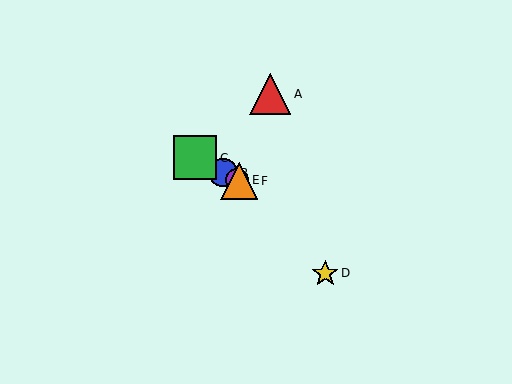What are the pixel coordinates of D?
Object D is at (325, 273).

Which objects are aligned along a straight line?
Objects B, C, E, F are aligned along a straight line.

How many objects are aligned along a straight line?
4 objects (B, C, E, F) are aligned along a straight line.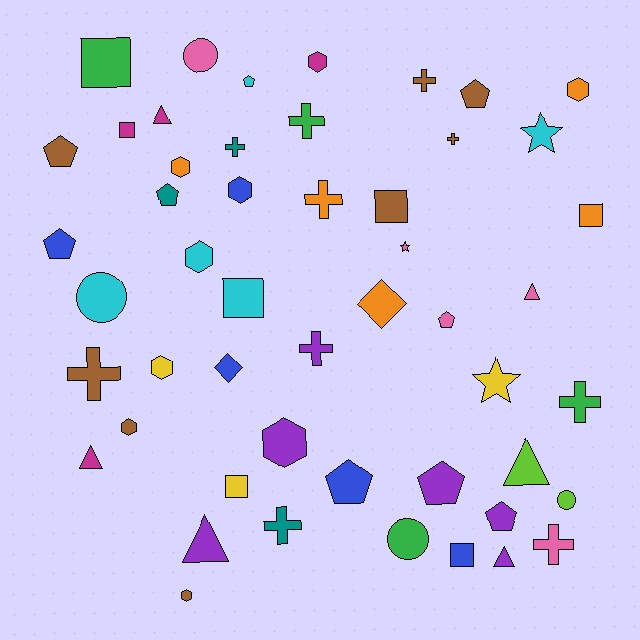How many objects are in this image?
There are 50 objects.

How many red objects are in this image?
There are no red objects.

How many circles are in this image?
There are 4 circles.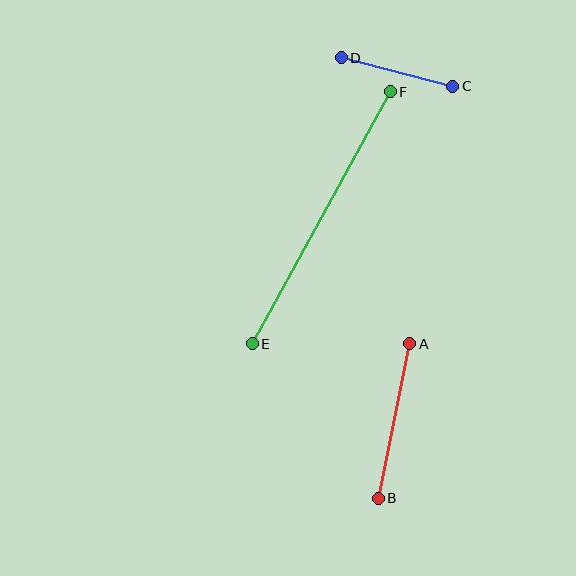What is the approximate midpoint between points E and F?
The midpoint is at approximately (321, 218) pixels.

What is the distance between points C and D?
The distance is approximately 115 pixels.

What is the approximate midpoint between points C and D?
The midpoint is at approximately (397, 72) pixels.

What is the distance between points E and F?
The distance is approximately 287 pixels.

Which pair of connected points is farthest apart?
Points E and F are farthest apart.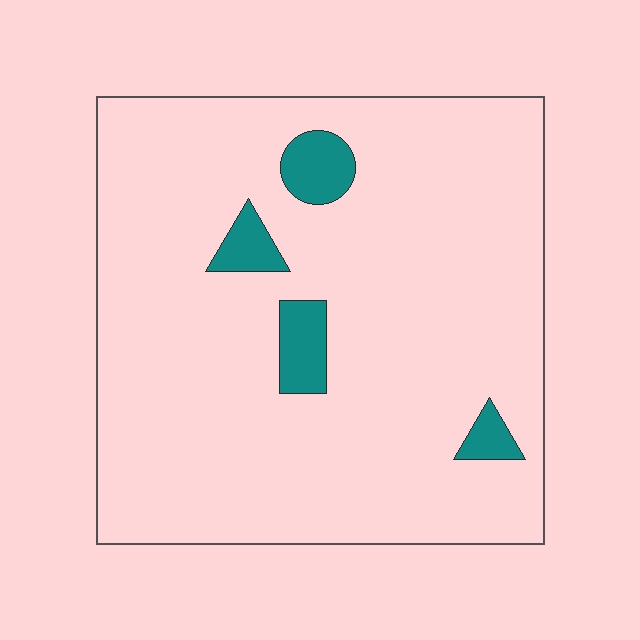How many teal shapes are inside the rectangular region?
4.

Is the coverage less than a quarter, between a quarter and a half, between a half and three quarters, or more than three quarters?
Less than a quarter.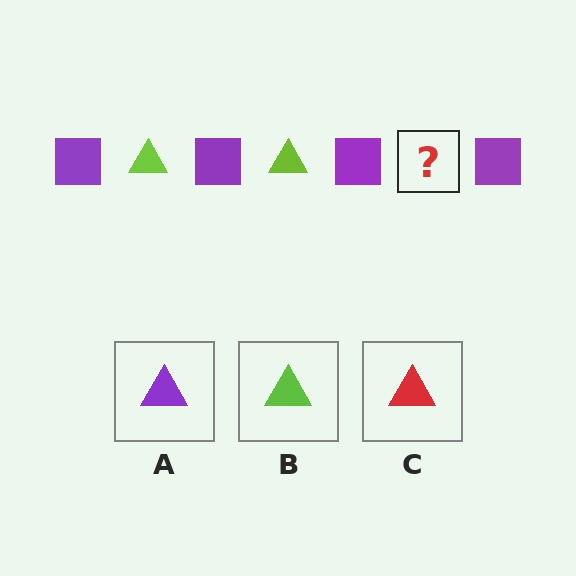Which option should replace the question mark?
Option B.